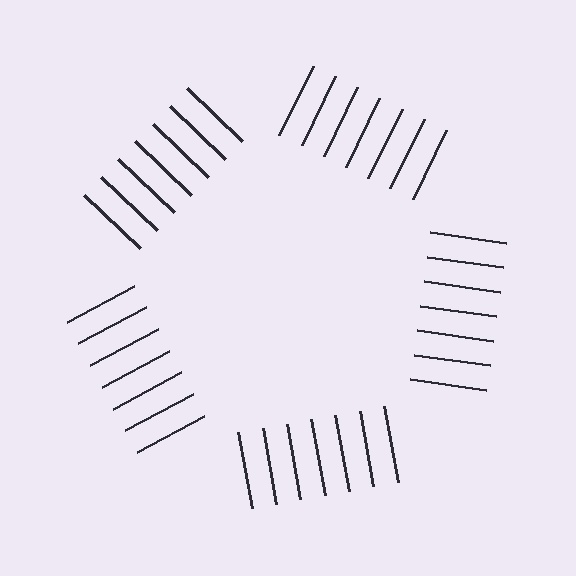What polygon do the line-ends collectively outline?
An illusory pentagon — the line segments terminate on its edges but no continuous stroke is drawn.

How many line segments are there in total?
35 — 7 along each of the 5 edges.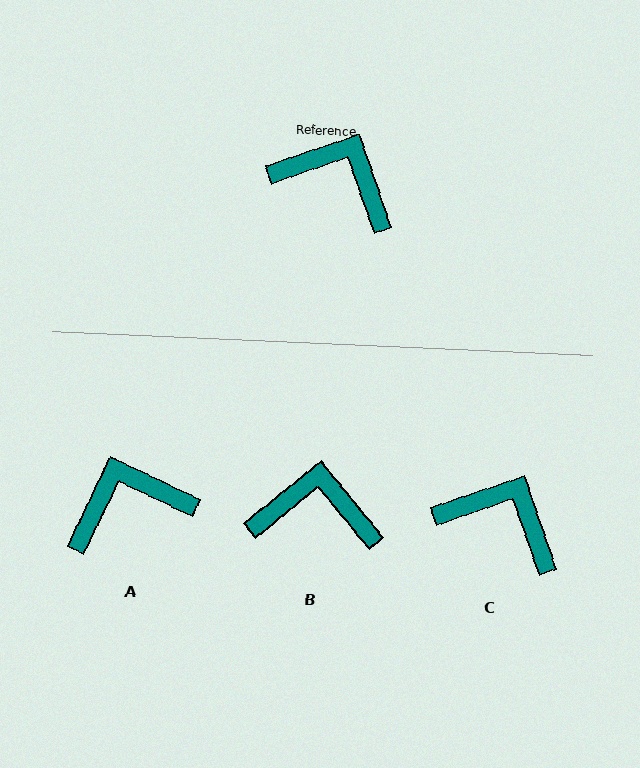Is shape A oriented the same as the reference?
No, it is off by about 45 degrees.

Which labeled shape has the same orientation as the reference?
C.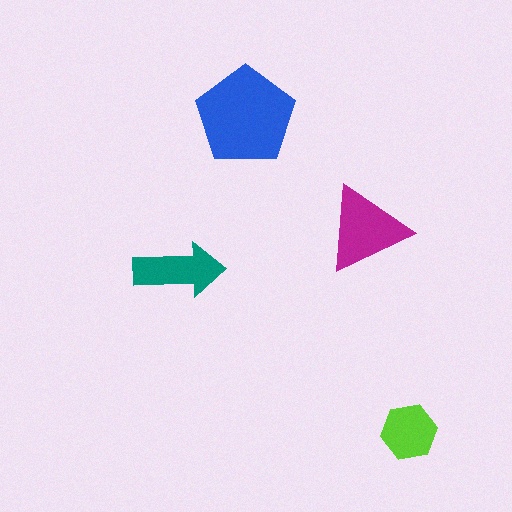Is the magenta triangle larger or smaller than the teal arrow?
Larger.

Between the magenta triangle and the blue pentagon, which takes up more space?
The blue pentagon.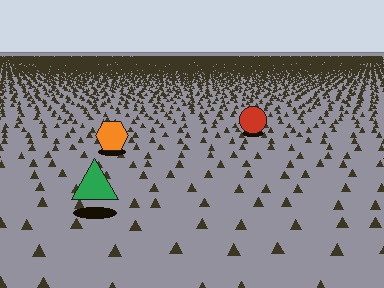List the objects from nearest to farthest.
From nearest to farthest: the green triangle, the orange hexagon, the red circle.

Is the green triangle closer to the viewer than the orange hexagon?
Yes. The green triangle is closer — you can tell from the texture gradient: the ground texture is coarser near it.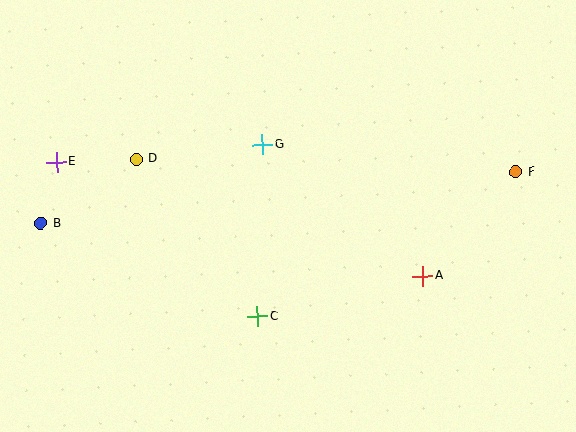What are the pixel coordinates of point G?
Point G is at (263, 145).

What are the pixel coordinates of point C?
Point C is at (257, 317).